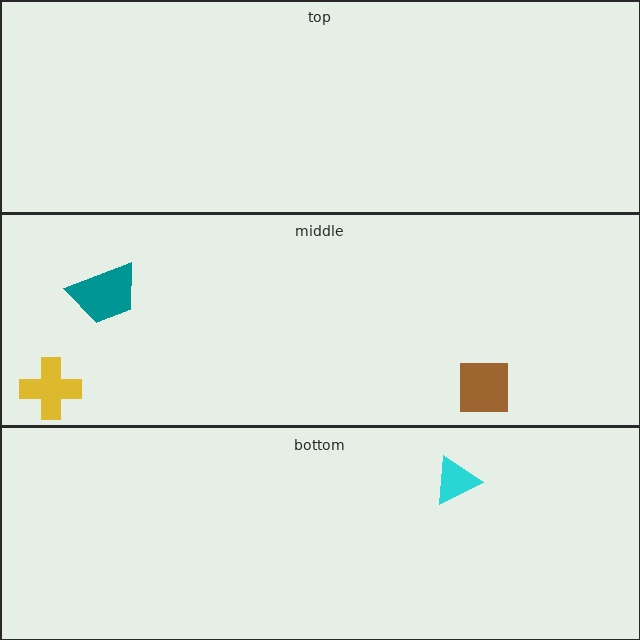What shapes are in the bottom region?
The cyan triangle.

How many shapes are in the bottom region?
1.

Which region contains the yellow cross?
The middle region.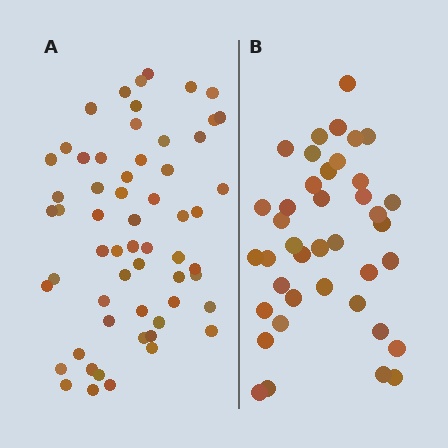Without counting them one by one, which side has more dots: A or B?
Region A (the left region) has more dots.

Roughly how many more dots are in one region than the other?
Region A has approximately 20 more dots than region B.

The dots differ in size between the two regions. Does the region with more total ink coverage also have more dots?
No. Region B has more total ink coverage because its dots are larger, but region A actually contains more individual dots. Total area can be misleading — the number of items is what matters here.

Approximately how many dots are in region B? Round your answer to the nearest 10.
About 40 dots.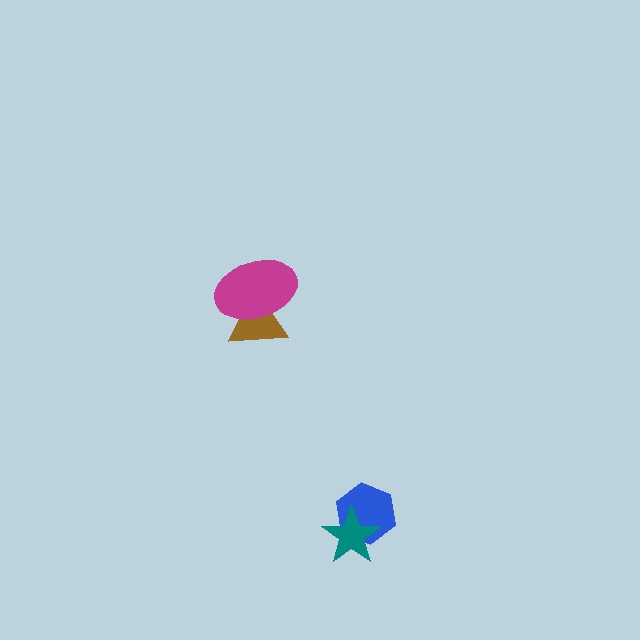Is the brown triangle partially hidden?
Yes, it is partially covered by another shape.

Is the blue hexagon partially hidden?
Yes, it is partially covered by another shape.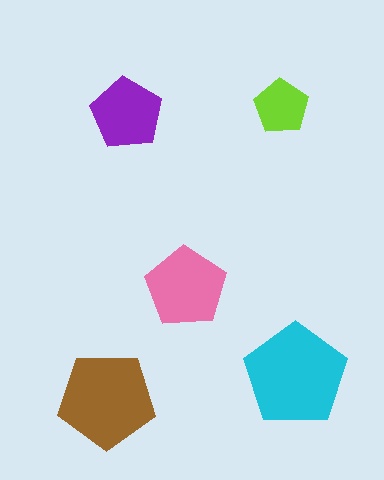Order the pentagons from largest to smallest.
the cyan one, the brown one, the pink one, the purple one, the lime one.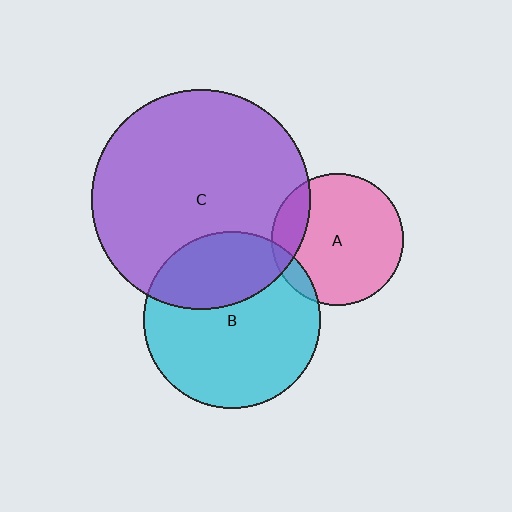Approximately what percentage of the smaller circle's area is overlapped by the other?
Approximately 30%.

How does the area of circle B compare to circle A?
Approximately 1.8 times.